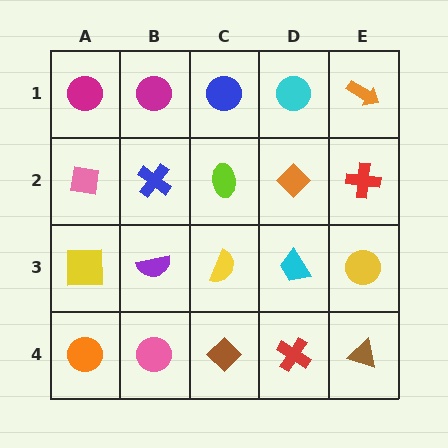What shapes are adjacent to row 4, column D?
A cyan trapezoid (row 3, column D), a brown diamond (row 4, column C), a brown triangle (row 4, column E).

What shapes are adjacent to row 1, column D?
An orange diamond (row 2, column D), a blue circle (row 1, column C), an orange arrow (row 1, column E).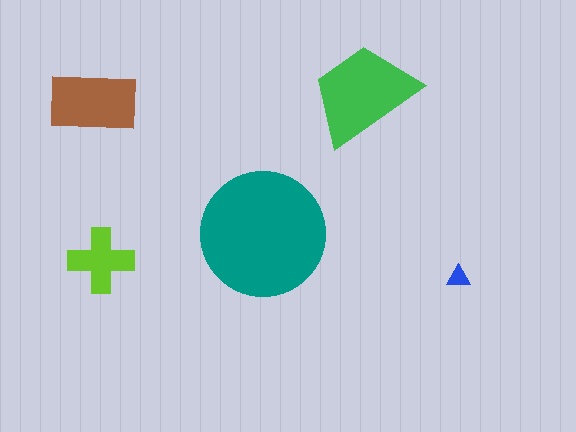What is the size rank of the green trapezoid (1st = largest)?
2nd.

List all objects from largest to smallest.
The teal circle, the green trapezoid, the brown rectangle, the lime cross, the blue triangle.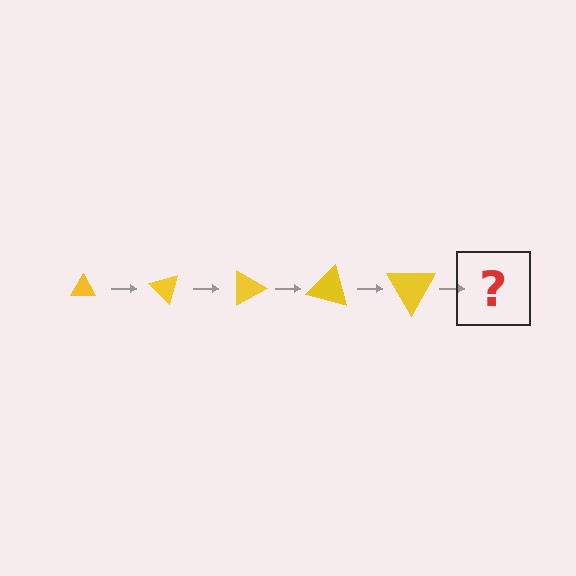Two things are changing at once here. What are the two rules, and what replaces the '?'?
The two rules are that the triangle grows larger each step and it rotates 45 degrees each step. The '?' should be a triangle, larger than the previous one and rotated 225 degrees from the start.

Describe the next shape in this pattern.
It should be a triangle, larger than the previous one and rotated 225 degrees from the start.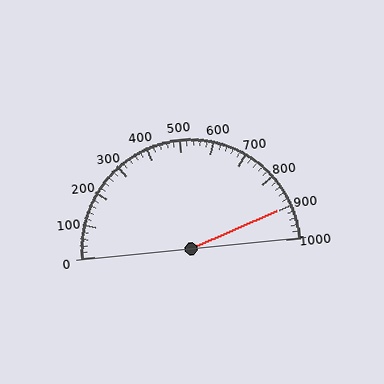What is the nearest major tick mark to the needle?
The nearest major tick mark is 900.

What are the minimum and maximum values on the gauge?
The gauge ranges from 0 to 1000.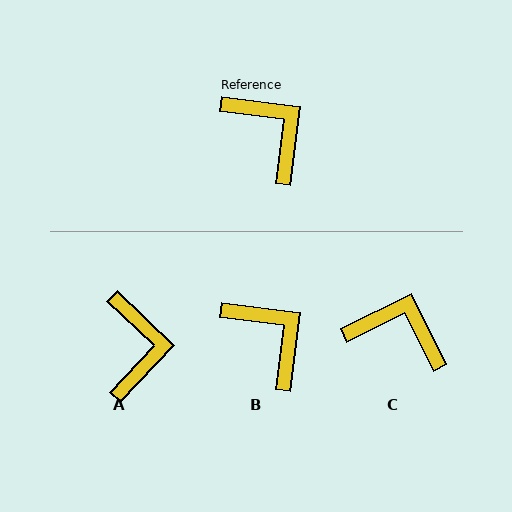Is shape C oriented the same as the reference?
No, it is off by about 34 degrees.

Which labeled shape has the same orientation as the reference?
B.